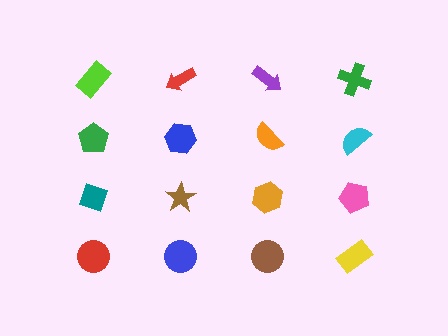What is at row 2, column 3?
An orange semicircle.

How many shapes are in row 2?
4 shapes.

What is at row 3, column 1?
A teal diamond.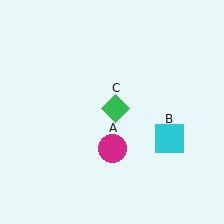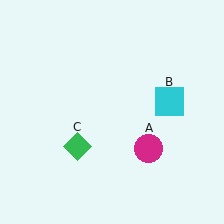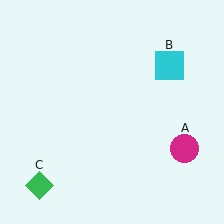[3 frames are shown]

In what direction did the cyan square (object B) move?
The cyan square (object B) moved up.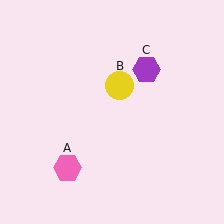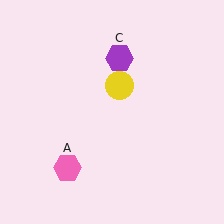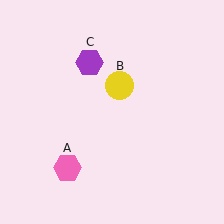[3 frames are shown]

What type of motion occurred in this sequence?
The purple hexagon (object C) rotated counterclockwise around the center of the scene.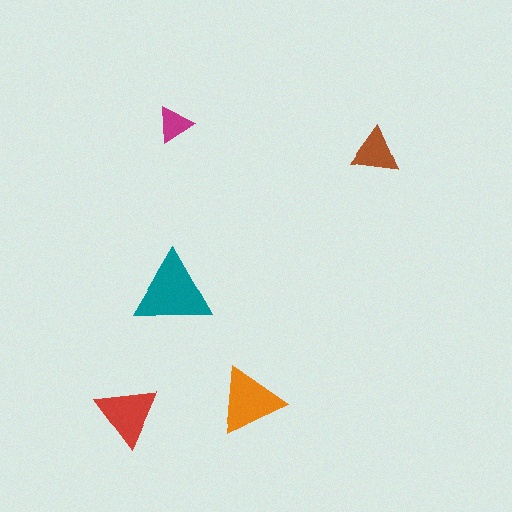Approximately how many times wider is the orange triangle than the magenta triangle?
About 2 times wider.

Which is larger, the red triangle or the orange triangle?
The orange one.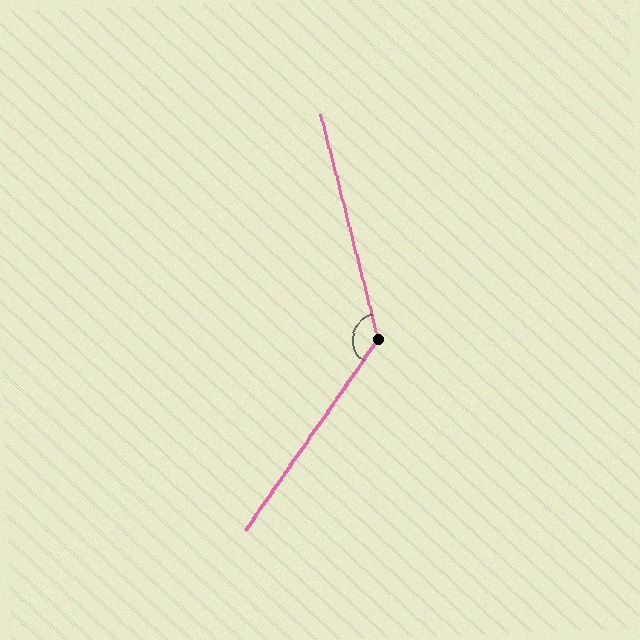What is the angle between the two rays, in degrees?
Approximately 131 degrees.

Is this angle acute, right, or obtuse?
It is obtuse.